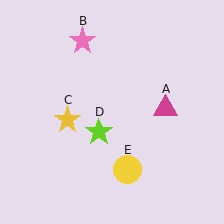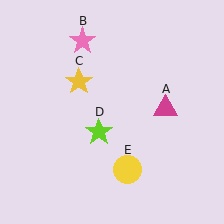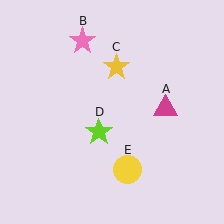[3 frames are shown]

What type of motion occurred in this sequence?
The yellow star (object C) rotated clockwise around the center of the scene.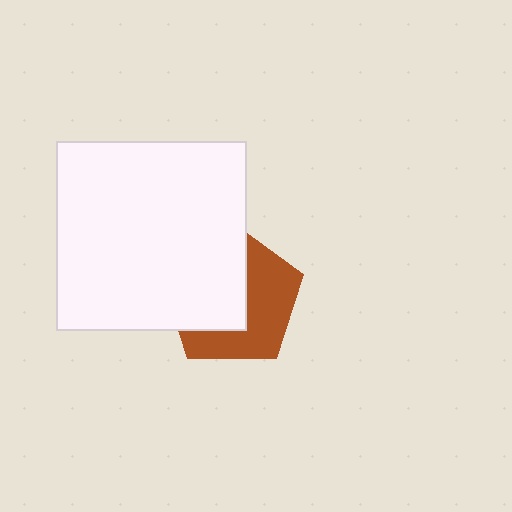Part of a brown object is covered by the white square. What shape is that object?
It is a pentagon.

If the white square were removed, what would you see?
You would see the complete brown pentagon.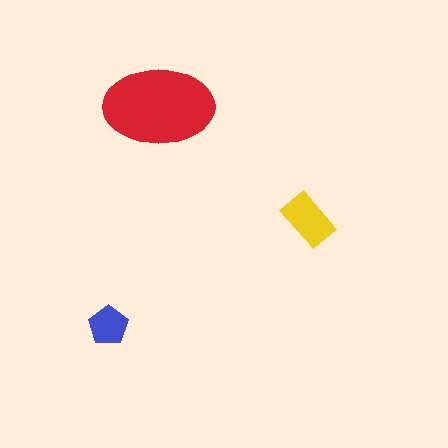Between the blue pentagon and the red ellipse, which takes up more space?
The red ellipse.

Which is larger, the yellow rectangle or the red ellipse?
The red ellipse.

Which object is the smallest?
The blue pentagon.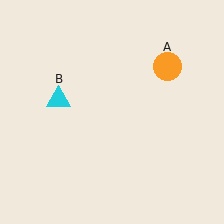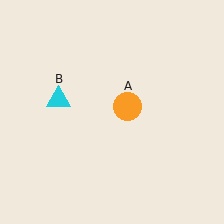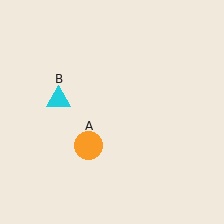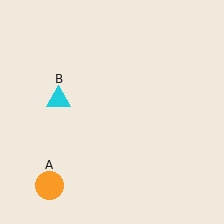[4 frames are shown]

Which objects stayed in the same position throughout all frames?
Cyan triangle (object B) remained stationary.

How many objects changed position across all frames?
1 object changed position: orange circle (object A).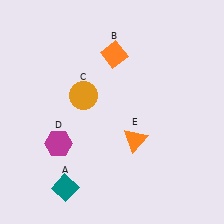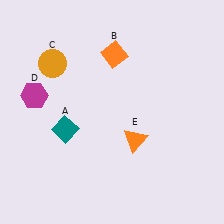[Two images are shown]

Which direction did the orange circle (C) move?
The orange circle (C) moved up.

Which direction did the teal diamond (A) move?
The teal diamond (A) moved up.